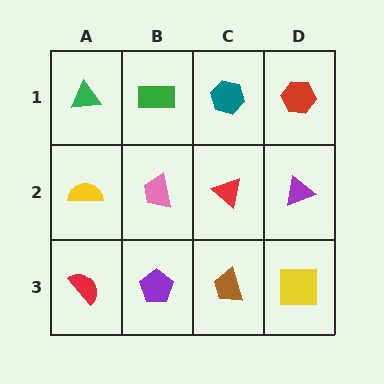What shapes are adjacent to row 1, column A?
A yellow semicircle (row 2, column A), a green rectangle (row 1, column B).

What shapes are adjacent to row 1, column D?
A purple triangle (row 2, column D), a teal hexagon (row 1, column C).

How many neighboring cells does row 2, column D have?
3.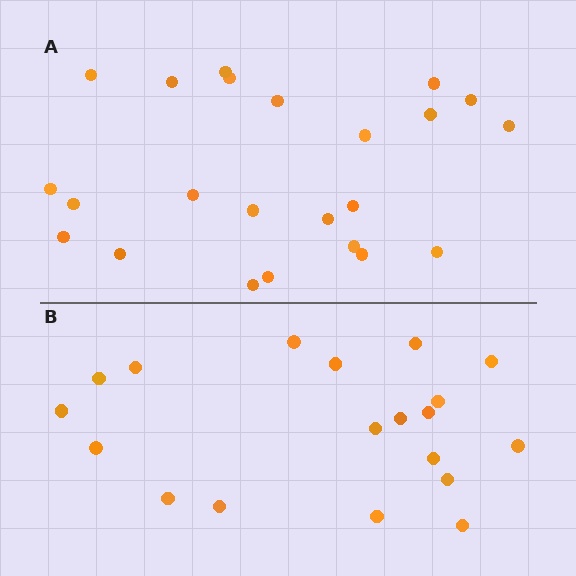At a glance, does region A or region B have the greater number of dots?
Region A (the top region) has more dots.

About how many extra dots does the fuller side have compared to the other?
Region A has about 4 more dots than region B.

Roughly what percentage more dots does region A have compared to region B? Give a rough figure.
About 20% more.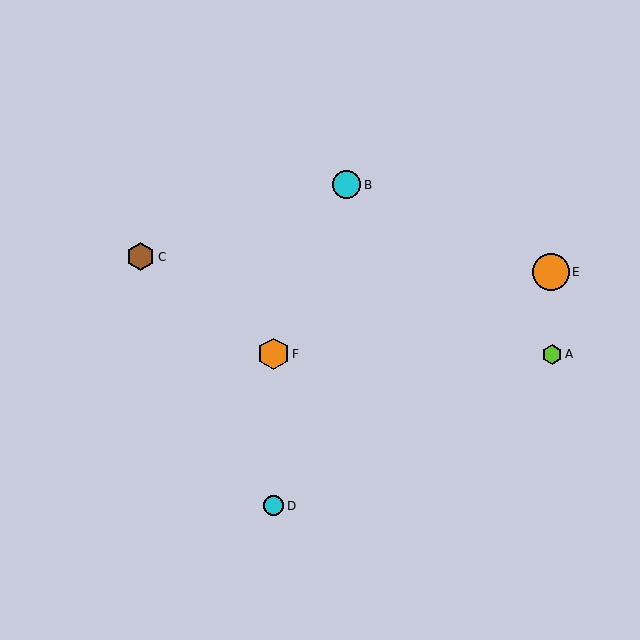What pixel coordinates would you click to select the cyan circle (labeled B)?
Click at (346, 185) to select the cyan circle B.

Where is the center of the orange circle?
The center of the orange circle is at (551, 272).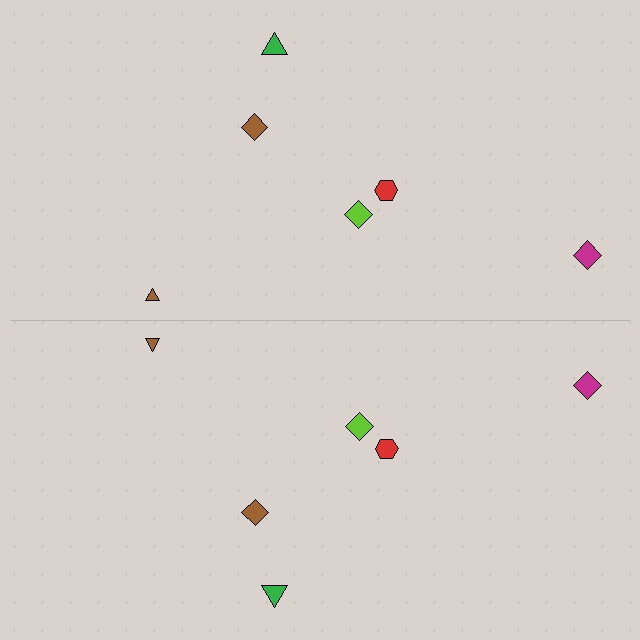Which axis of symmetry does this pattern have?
The pattern has a horizontal axis of symmetry running through the center of the image.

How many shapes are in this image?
There are 12 shapes in this image.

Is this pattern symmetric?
Yes, this pattern has bilateral (reflection) symmetry.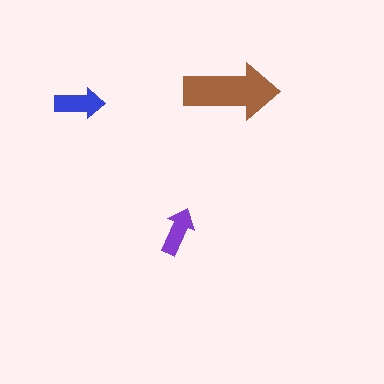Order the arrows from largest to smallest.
the brown one, the blue one, the purple one.